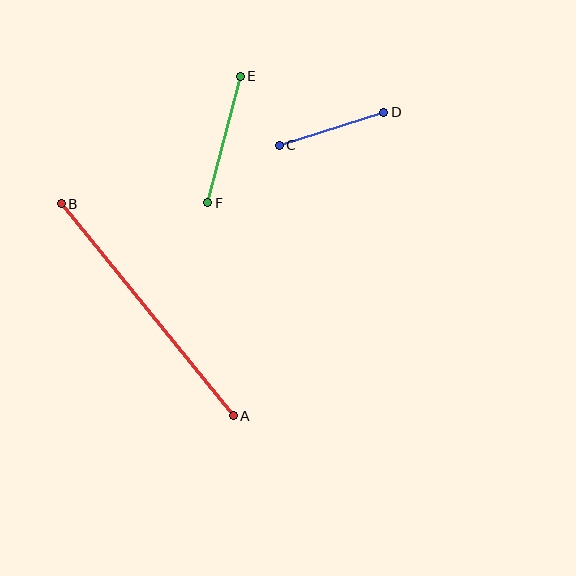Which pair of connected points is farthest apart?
Points A and B are farthest apart.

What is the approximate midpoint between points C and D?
The midpoint is at approximately (332, 129) pixels.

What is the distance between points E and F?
The distance is approximately 131 pixels.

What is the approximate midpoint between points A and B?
The midpoint is at approximately (147, 310) pixels.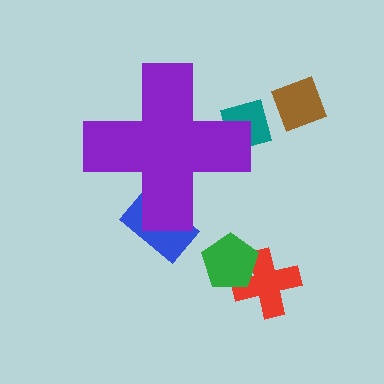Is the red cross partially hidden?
No, the red cross is fully visible.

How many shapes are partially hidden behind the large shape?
2 shapes are partially hidden.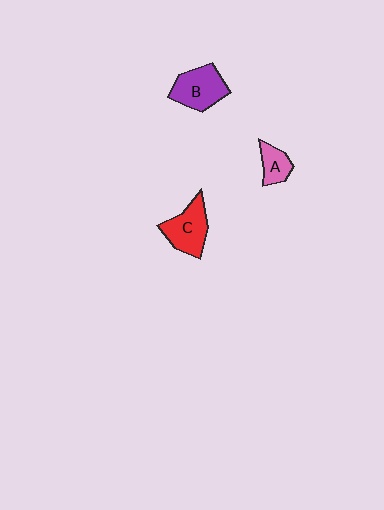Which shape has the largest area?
Shape B (purple).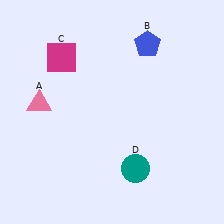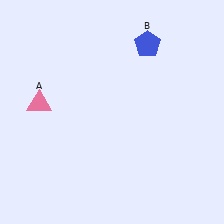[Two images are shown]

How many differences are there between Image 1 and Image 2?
There are 2 differences between the two images.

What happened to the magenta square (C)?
The magenta square (C) was removed in Image 2. It was in the top-left area of Image 1.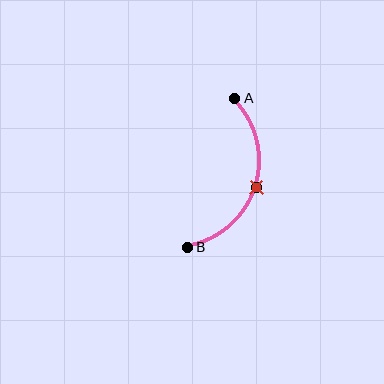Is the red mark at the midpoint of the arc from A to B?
Yes. The red mark lies on the arc at equal arc-length from both A and B — it is the arc midpoint.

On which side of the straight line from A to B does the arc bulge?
The arc bulges to the right of the straight line connecting A and B.